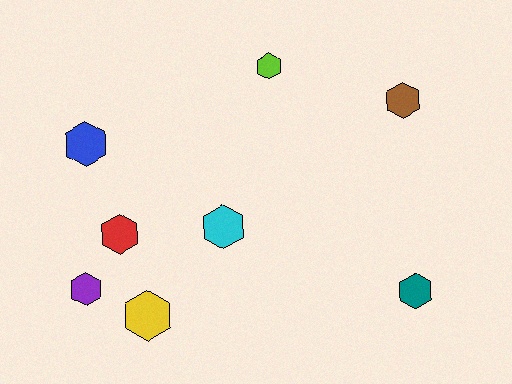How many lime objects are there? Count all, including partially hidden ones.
There is 1 lime object.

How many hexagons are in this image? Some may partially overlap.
There are 8 hexagons.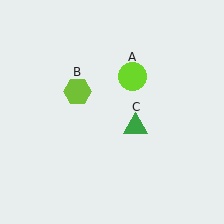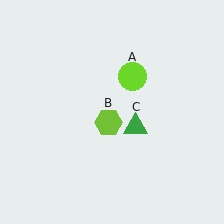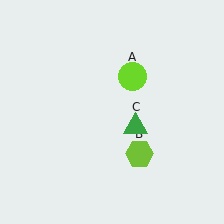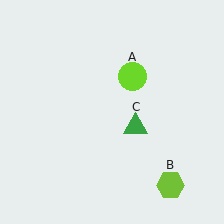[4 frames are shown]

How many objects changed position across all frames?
1 object changed position: lime hexagon (object B).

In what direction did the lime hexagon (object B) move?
The lime hexagon (object B) moved down and to the right.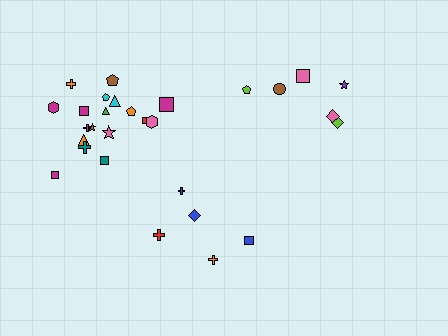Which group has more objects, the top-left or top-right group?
The top-left group.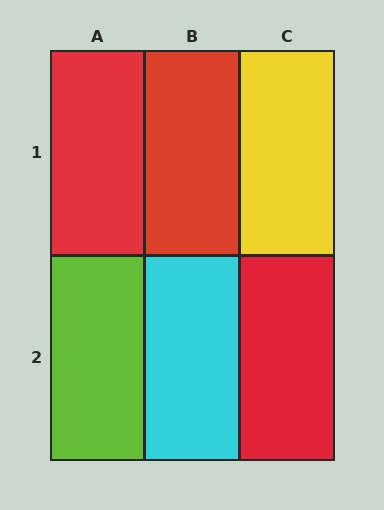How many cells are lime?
1 cell is lime.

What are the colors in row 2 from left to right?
Lime, cyan, red.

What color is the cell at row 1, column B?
Red.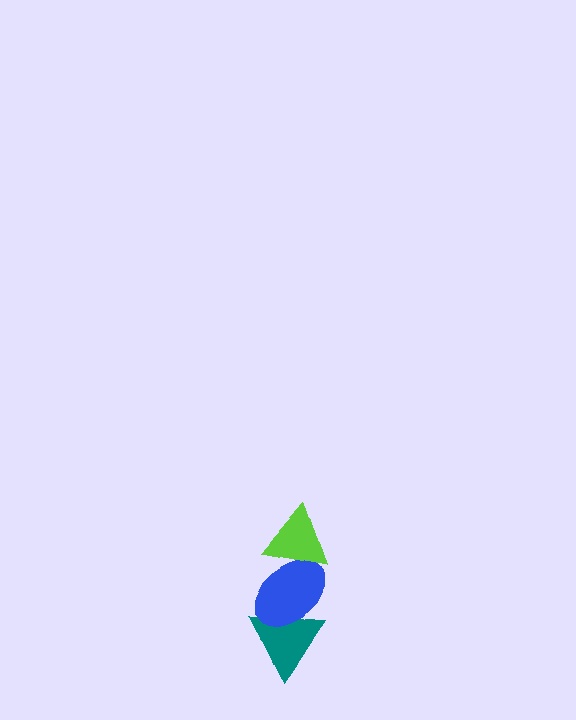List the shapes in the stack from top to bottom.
From top to bottom: the lime triangle, the blue ellipse, the teal triangle.